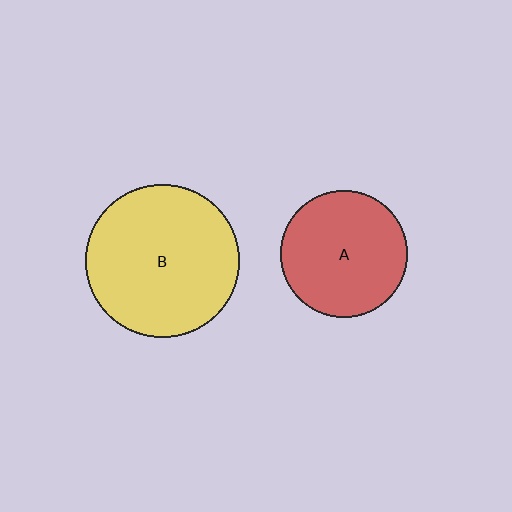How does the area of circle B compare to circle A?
Approximately 1.5 times.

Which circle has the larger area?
Circle B (yellow).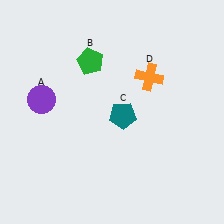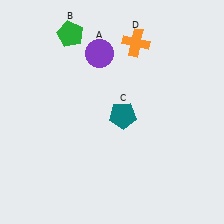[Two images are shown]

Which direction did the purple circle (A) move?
The purple circle (A) moved right.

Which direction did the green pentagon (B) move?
The green pentagon (B) moved up.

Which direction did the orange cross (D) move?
The orange cross (D) moved up.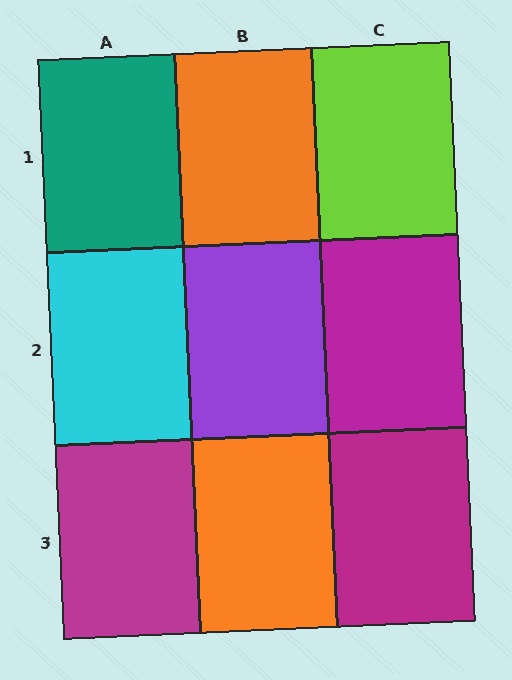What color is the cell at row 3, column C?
Magenta.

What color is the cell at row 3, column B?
Orange.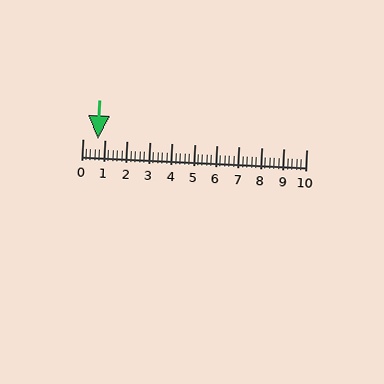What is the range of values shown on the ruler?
The ruler shows values from 0 to 10.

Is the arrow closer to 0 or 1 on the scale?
The arrow is closer to 1.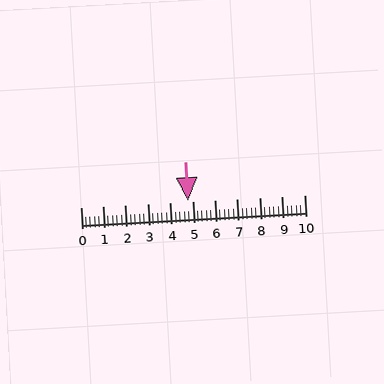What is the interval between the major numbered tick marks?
The major tick marks are spaced 1 units apart.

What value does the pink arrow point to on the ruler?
The pink arrow points to approximately 4.8.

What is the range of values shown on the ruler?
The ruler shows values from 0 to 10.